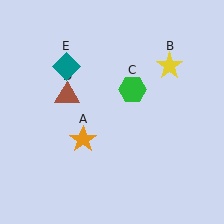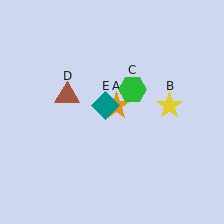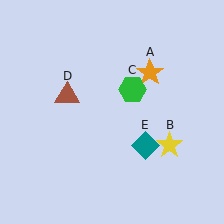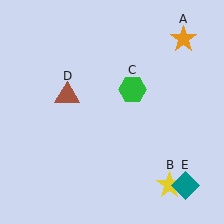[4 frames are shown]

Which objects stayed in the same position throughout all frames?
Green hexagon (object C) and brown triangle (object D) remained stationary.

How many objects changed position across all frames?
3 objects changed position: orange star (object A), yellow star (object B), teal diamond (object E).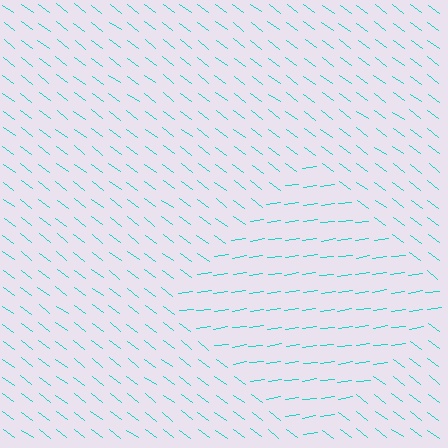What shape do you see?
I see a diamond.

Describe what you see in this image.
The image is filled with small cyan line segments. A diamond region in the image has lines oriented differently from the surrounding lines, creating a visible texture boundary.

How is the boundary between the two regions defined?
The boundary is defined purely by a change in line orientation (approximately 45 degrees difference). All lines are the same color and thickness.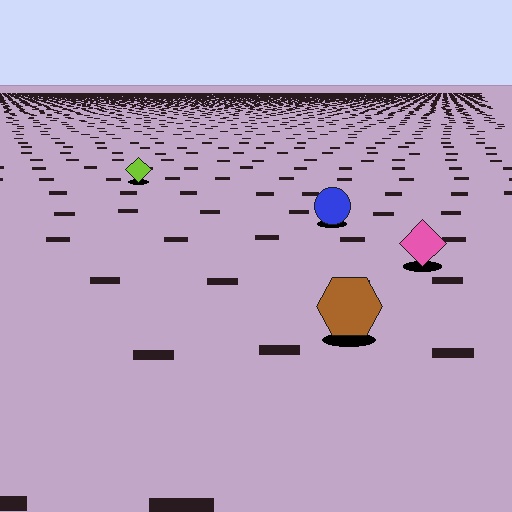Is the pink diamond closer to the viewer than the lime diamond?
Yes. The pink diamond is closer — you can tell from the texture gradient: the ground texture is coarser near it.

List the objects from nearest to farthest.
From nearest to farthest: the brown hexagon, the pink diamond, the blue circle, the lime diamond.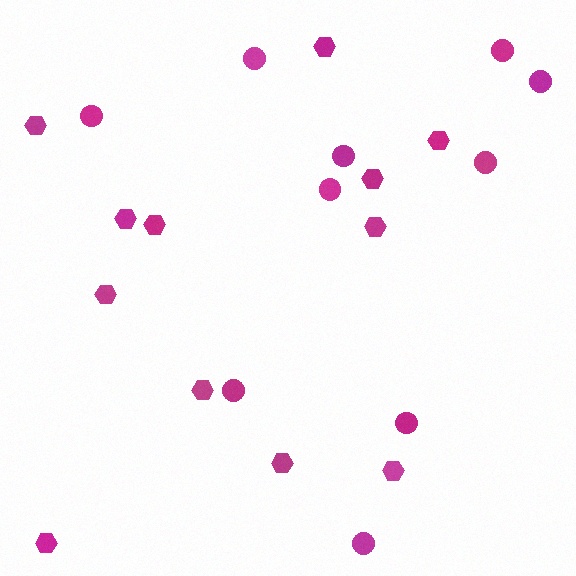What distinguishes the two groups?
There are 2 groups: one group of circles (10) and one group of hexagons (12).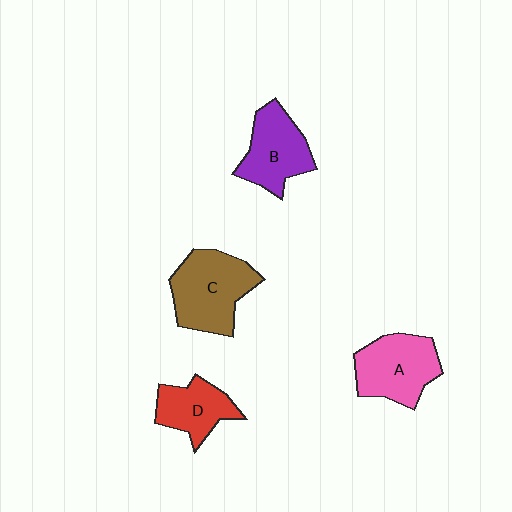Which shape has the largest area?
Shape C (brown).